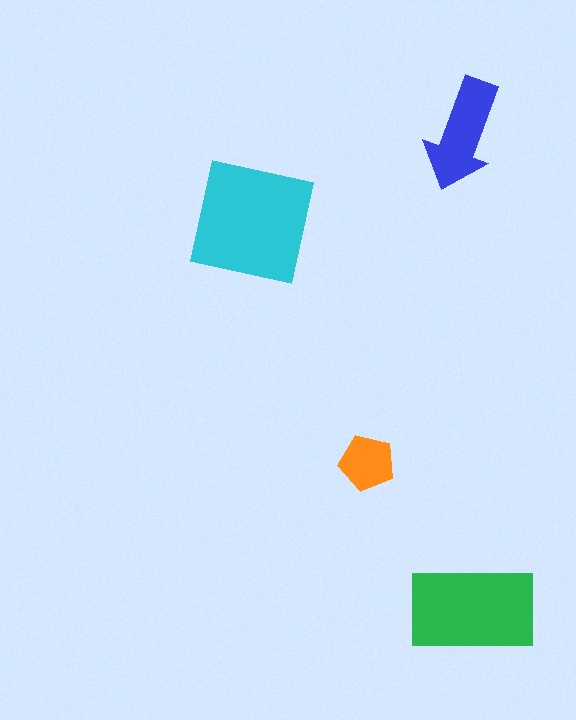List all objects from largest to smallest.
The cyan square, the green rectangle, the blue arrow, the orange pentagon.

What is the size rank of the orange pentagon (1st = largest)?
4th.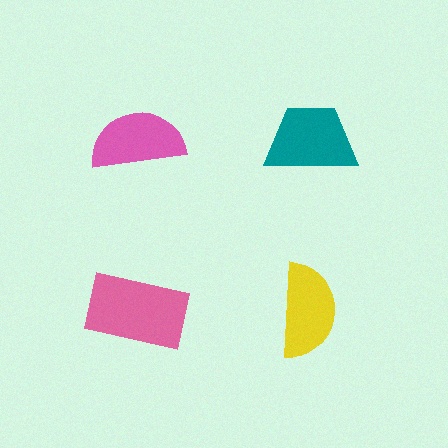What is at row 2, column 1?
A pink rectangle.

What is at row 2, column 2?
A yellow semicircle.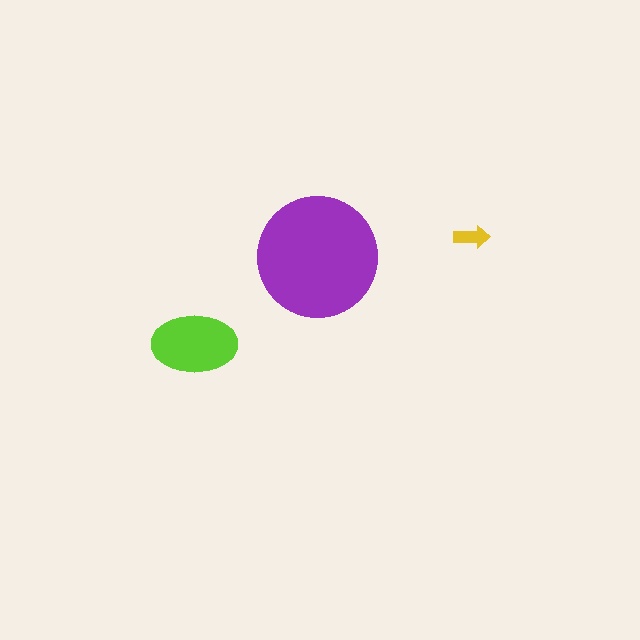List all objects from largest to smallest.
The purple circle, the lime ellipse, the yellow arrow.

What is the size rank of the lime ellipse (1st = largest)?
2nd.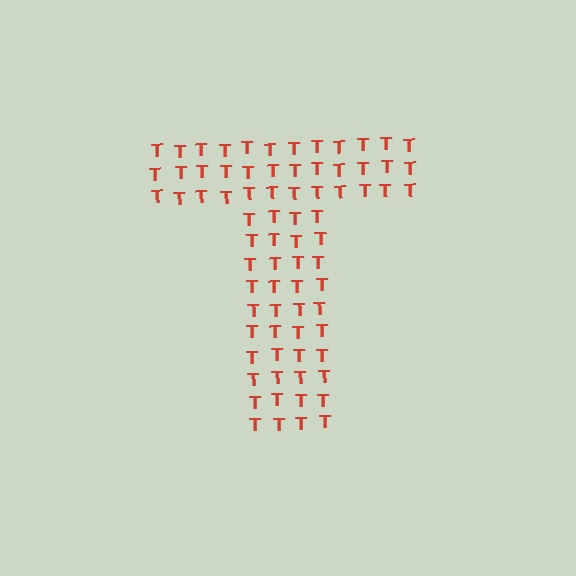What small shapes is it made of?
It is made of small letter T's.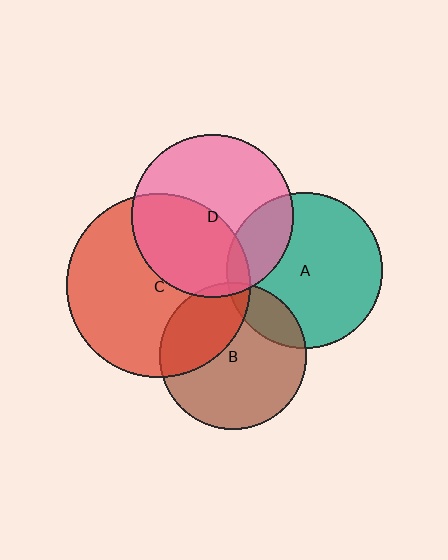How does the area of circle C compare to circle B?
Approximately 1.6 times.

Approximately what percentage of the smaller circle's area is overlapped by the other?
Approximately 5%.